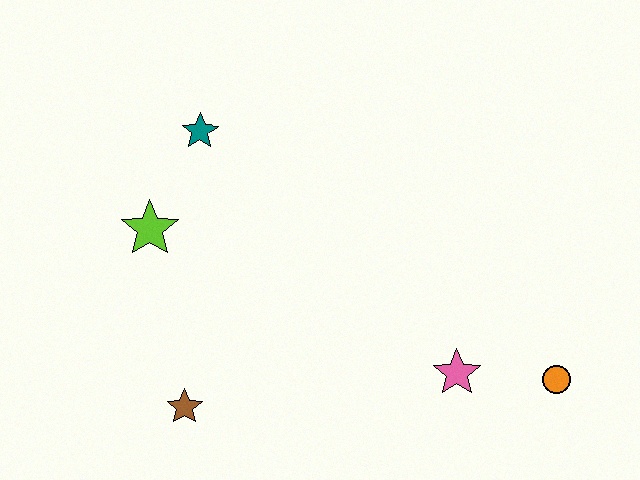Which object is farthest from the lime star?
The orange circle is farthest from the lime star.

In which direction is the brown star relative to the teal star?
The brown star is below the teal star.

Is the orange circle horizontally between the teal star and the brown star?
No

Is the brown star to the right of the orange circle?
No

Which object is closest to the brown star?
The lime star is closest to the brown star.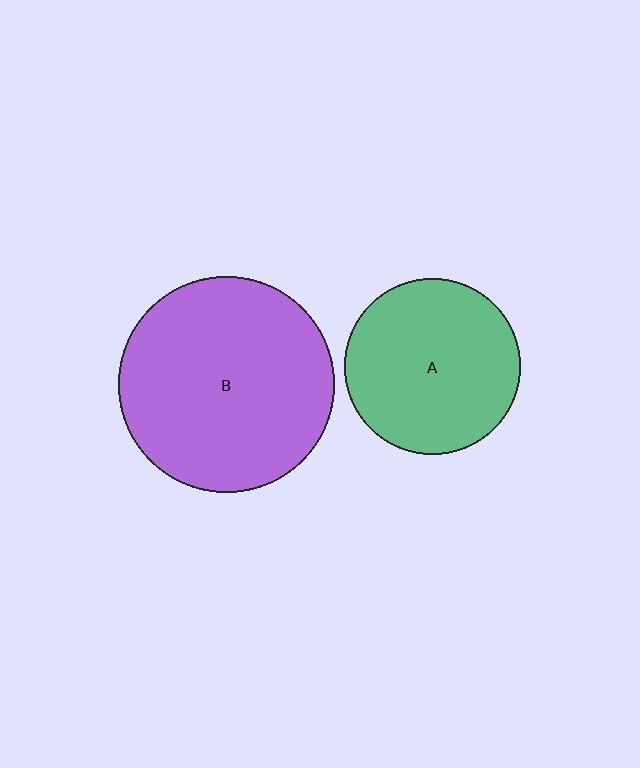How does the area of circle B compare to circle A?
Approximately 1.5 times.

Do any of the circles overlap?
No, none of the circles overlap.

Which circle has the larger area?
Circle B (purple).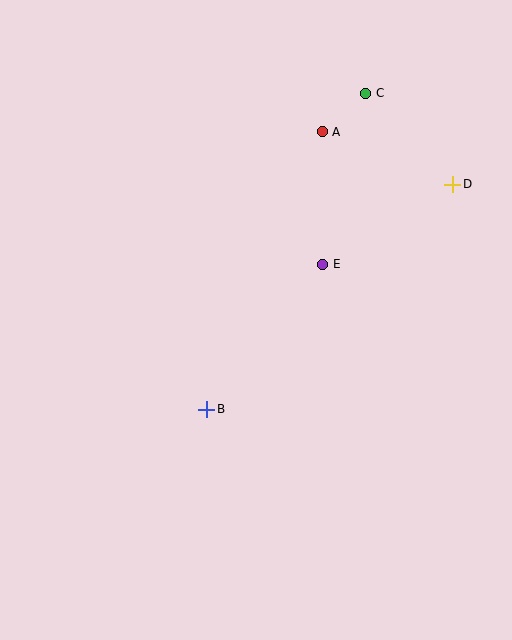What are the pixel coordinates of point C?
Point C is at (366, 93).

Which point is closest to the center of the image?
Point E at (323, 264) is closest to the center.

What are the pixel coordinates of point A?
Point A is at (322, 132).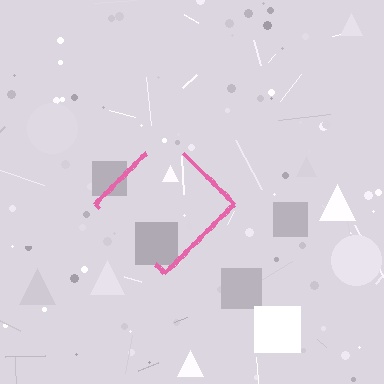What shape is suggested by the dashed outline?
The dashed outline suggests a diamond.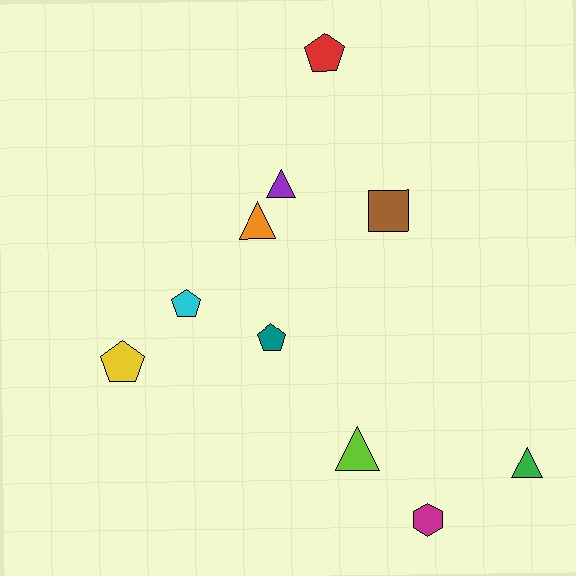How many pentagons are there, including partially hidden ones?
There are 4 pentagons.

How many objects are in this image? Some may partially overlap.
There are 10 objects.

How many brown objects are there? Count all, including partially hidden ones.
There is 1 brown object.